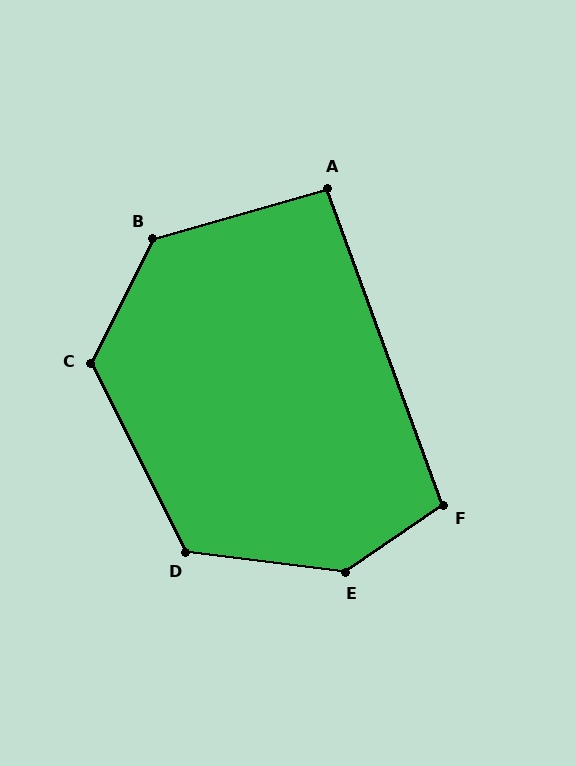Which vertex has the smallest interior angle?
A, at approximately 94 degrees.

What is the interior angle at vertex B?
Approximately 132 degrees (obtuse).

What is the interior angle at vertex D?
Approximately 124 degrees (obtuse).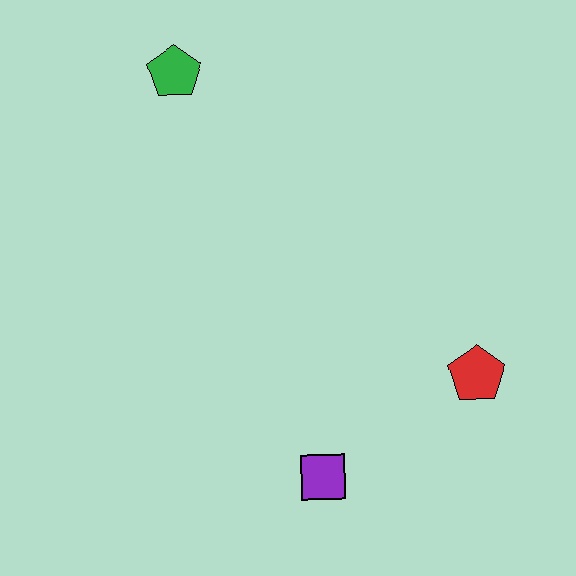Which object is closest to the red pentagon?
The purple square is closest to the red pentagon.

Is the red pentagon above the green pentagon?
No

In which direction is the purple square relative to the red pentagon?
The purple square is to the left of the red pentagon.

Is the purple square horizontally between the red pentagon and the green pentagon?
Yes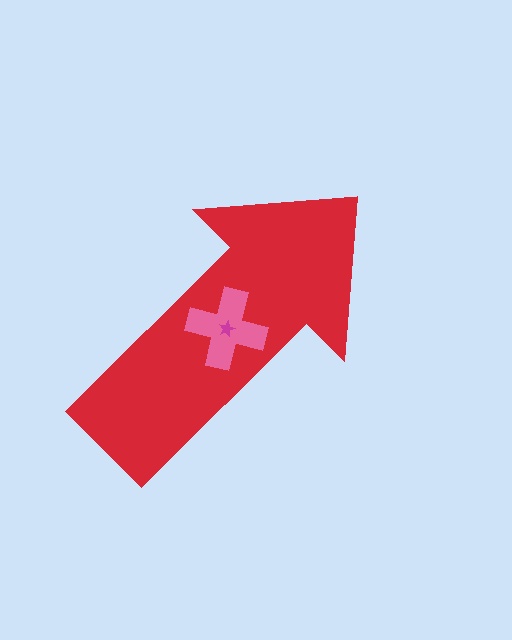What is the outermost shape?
The red arrow.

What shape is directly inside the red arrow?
The pink cross.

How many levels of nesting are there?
3.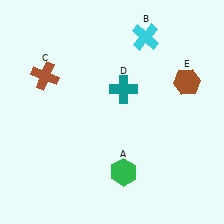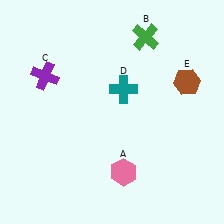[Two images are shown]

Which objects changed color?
A changed from green to pink. B changed from cyan to green. C changed from brown to purple.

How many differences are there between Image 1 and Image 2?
There are 3 differences between the two images.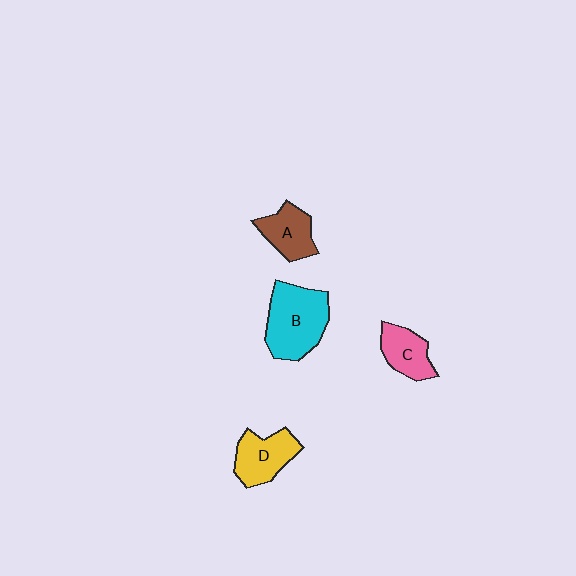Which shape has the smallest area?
Shape C (pink).